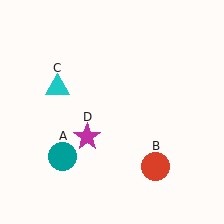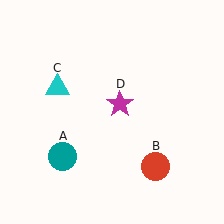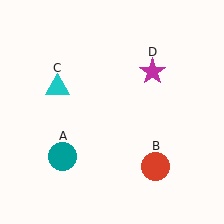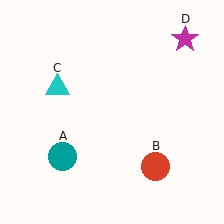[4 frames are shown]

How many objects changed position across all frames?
1 object changed position: magenta star (object D).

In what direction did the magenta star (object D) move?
The magenta star (object D) moved up and to the right.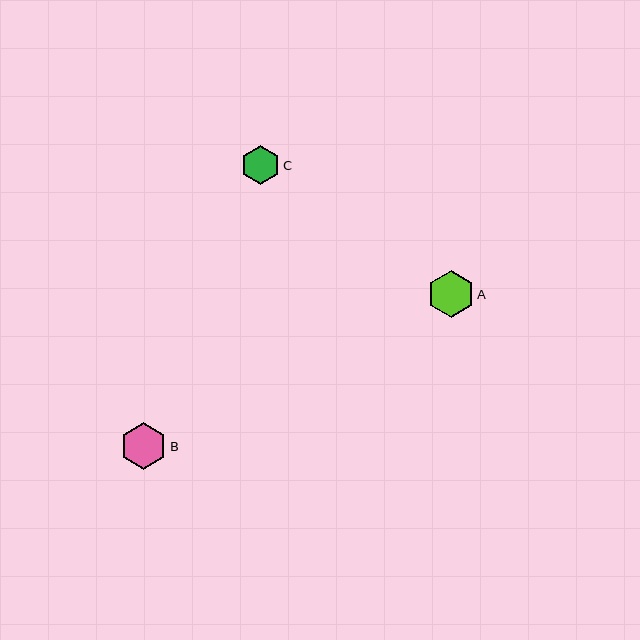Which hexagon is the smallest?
Hexagon C is the smallest with a size of approximately 40 pixels.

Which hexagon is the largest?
Hexagon A is the largest with a size of approximately 47 pixels.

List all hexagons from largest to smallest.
From largest to smallest: A, B, C.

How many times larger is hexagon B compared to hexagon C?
Hexagon B is approximately 1.2 times the size of hexagon C.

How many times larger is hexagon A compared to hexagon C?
Hexagon A is approximately 1.2 times the size of hexagon C.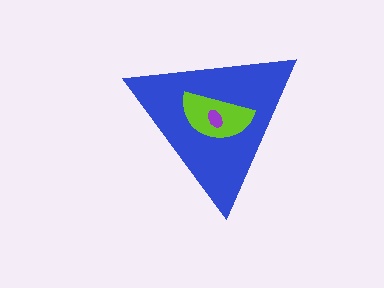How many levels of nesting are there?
3.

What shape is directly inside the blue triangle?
The lime semicircle.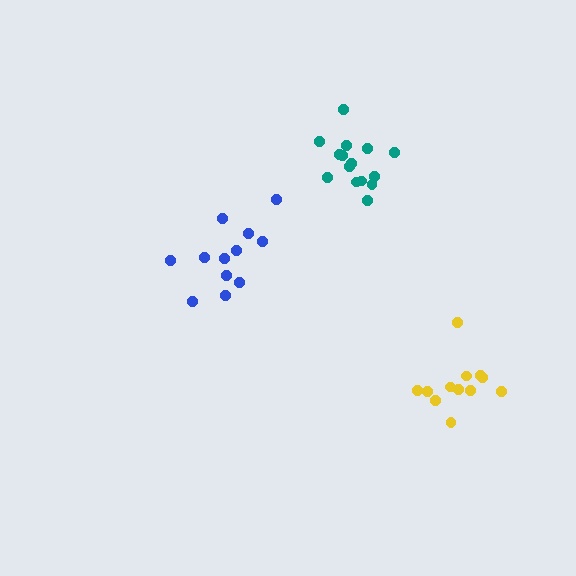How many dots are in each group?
Group 1: 15 dots, Group 2: 12 dots, Group 3: 12 dots (39 total).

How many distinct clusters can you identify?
There are 3 distinct clusters.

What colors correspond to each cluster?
The clusters are colored: teal, blue, yellow.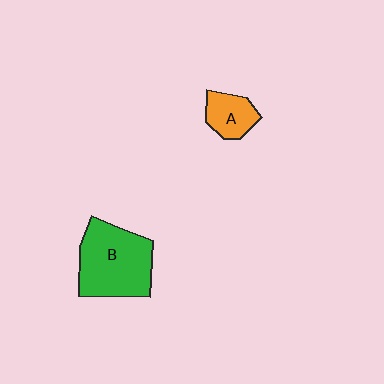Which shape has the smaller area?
Shape A (orange).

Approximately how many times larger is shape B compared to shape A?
Approximately 2.5 times.